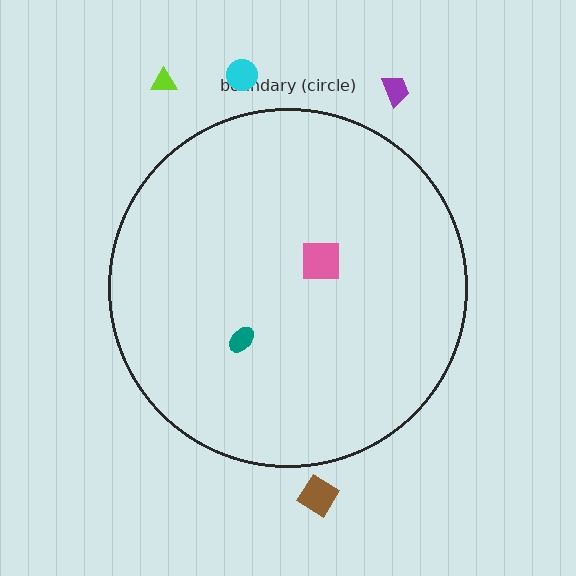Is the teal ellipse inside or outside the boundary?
Inside.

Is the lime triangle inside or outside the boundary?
Outside.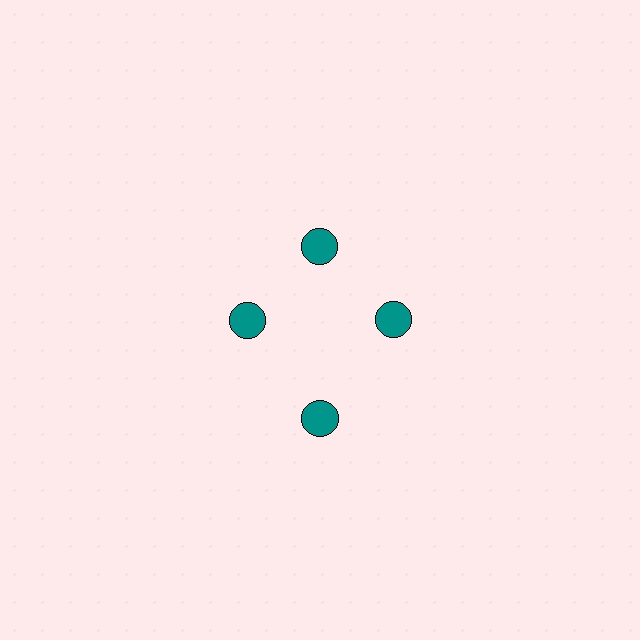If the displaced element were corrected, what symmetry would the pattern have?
It would have 4-fold rotational symmetry — the pattern would map onto itself every 90 degrees.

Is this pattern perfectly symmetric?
No. The 4 teal circles are arranged in a ring, but one element near the 6 o'clock position is pushed outward from the center, breaking the 4-fold rotational symmetry.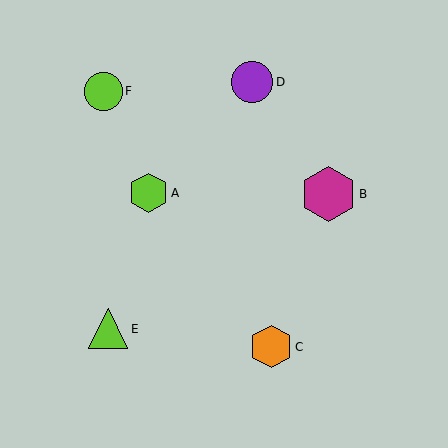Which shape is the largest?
The magenta hexagon (labeled B) is the largest.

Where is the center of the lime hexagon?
The center of the lime hexagon is at (148, 193).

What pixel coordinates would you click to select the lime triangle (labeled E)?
Click at (108, 329) to select the lime triangle E.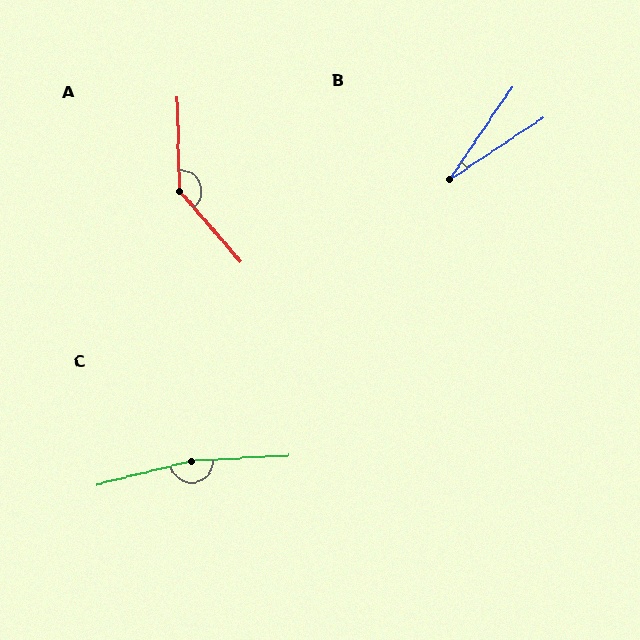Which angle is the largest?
C, at approximately 169 degrees.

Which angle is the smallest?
B, at approximately 23 degrees.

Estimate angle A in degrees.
Approximately 140 degrees.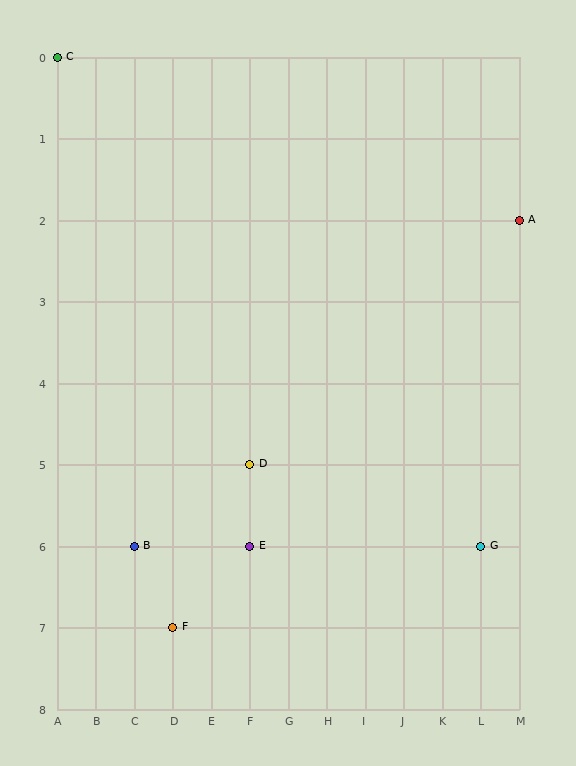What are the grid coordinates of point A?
Point A is at grid coordinates (M, 2).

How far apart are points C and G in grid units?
Points C and G are 11 columns and 6 rows apart (about 12.5 grid units diagonally).